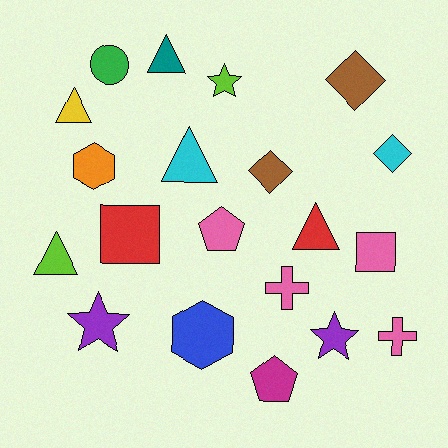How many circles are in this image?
There is 1 circle.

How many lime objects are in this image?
There are 2 lime objects.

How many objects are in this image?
There are 20 objects.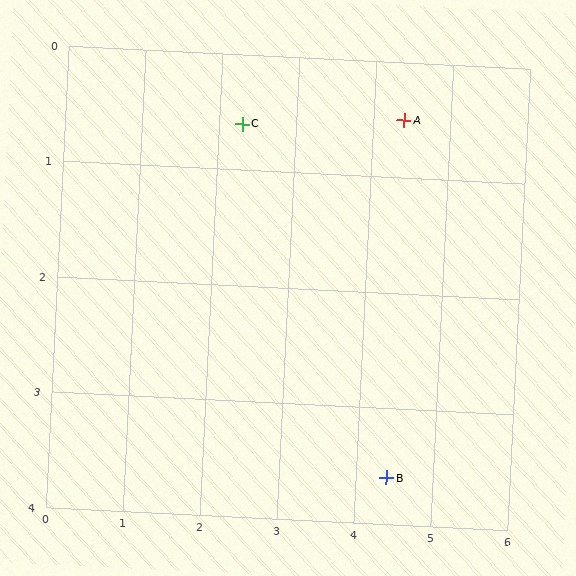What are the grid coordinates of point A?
Point A is at approximately (4.4, 0.5).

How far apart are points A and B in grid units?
Points A and B are about 3.1 grid units apart.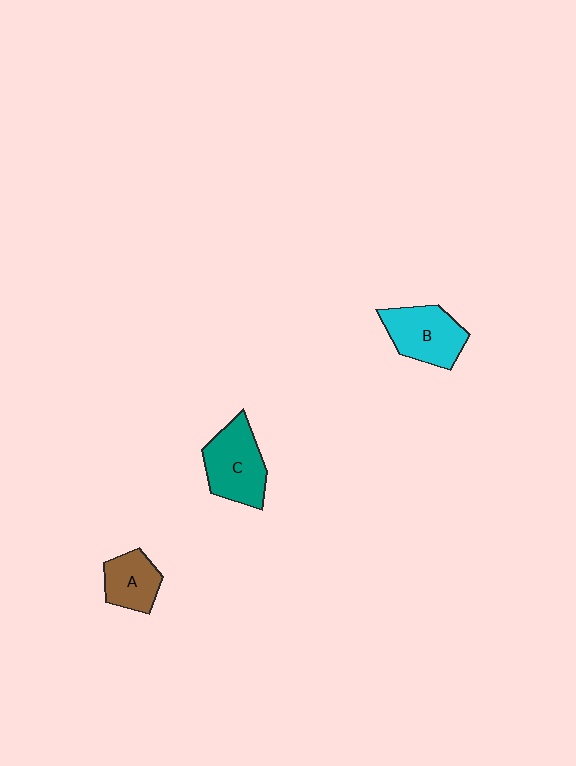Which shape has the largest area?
Shape C (teal).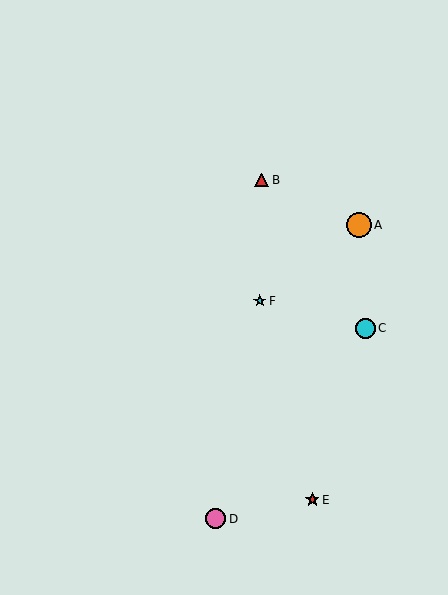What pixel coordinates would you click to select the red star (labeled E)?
Click at (312, 500) to select the red star E.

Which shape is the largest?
The orange circle (labeled A) is the largest.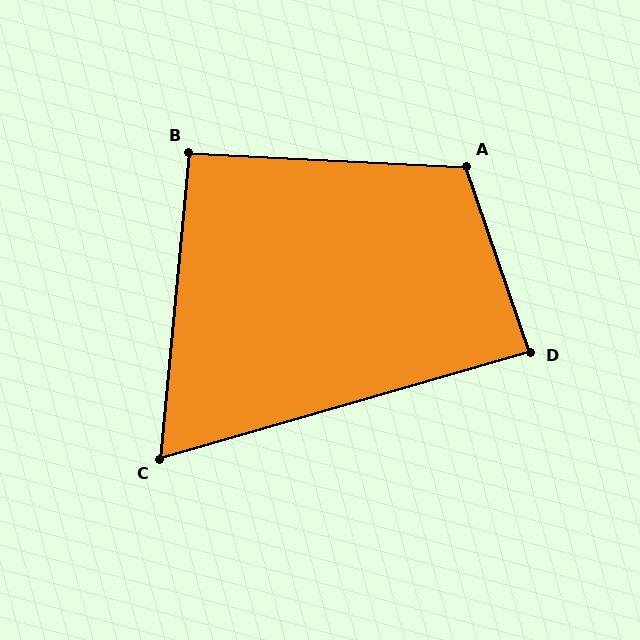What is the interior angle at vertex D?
Approximately 87 degrees (approximately right).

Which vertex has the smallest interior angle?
C, at approximately 68 degrees.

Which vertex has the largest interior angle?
A, at approximately 112 degrees.